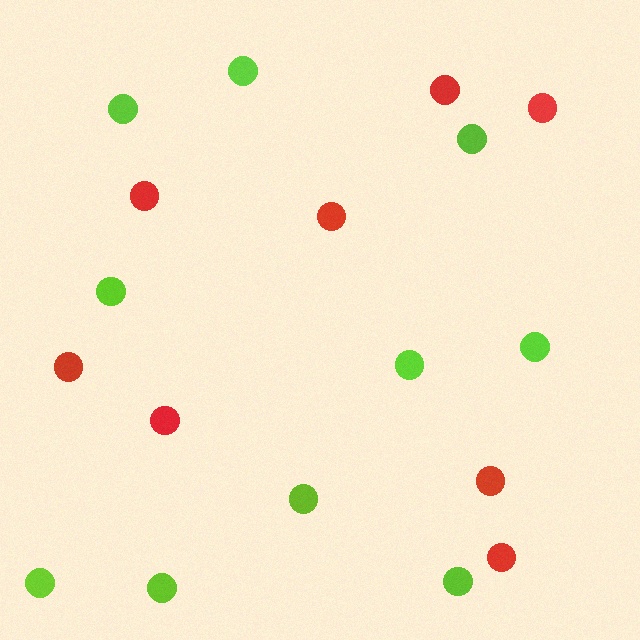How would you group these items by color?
There are 2 groups: one group of lime circles (10) and one group of red circles (8).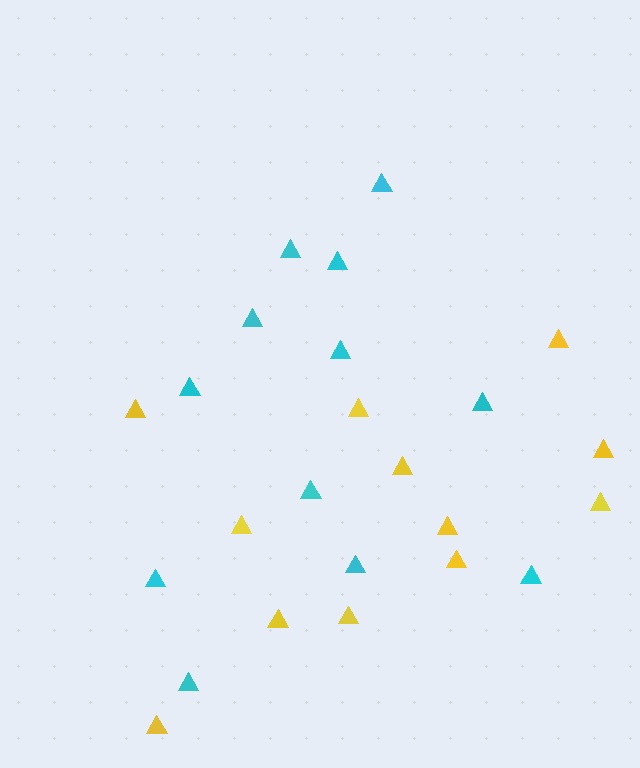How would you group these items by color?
There are 2 groups: one group of cyan triangles (12) and one group of yellow triangles (12).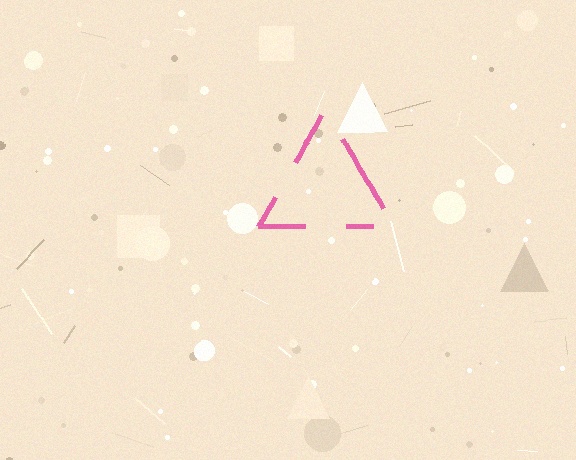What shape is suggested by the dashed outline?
The dashed outline suggests a triangle.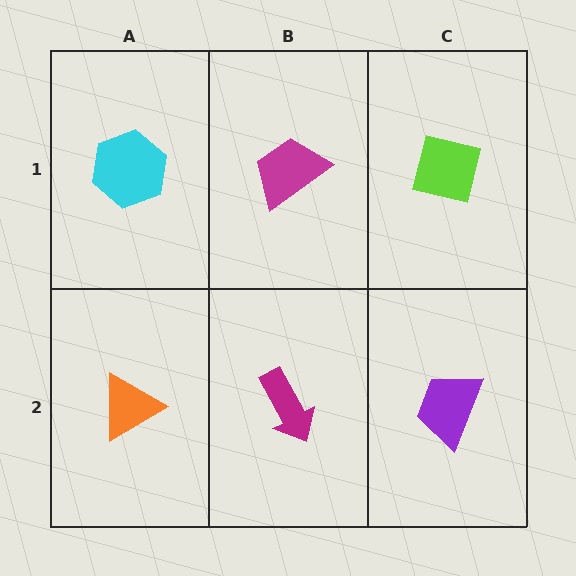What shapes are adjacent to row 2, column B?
A magenta trapezoid (row 1, column B), an orange triangle (row 2, column A), a purple trapezoid (row 2, column C).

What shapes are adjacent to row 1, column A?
An orange triangle (row 2, column A), a magenta trapezoid (row 1, column B).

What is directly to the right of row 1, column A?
A magenta trapezoid.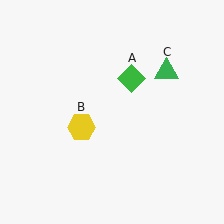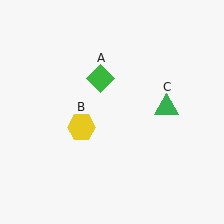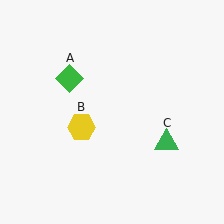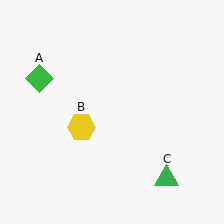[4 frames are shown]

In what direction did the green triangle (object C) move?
The green triangle (object C) moved down.